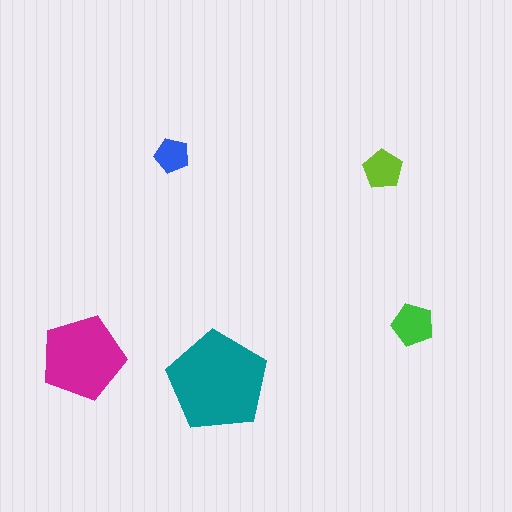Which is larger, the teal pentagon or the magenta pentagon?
The teal one.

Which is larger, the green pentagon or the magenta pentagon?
The magenta one.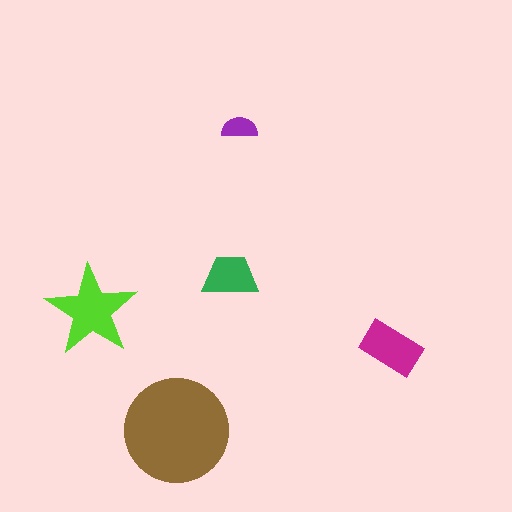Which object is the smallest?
The purple semicircle.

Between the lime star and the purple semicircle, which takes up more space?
The lime star.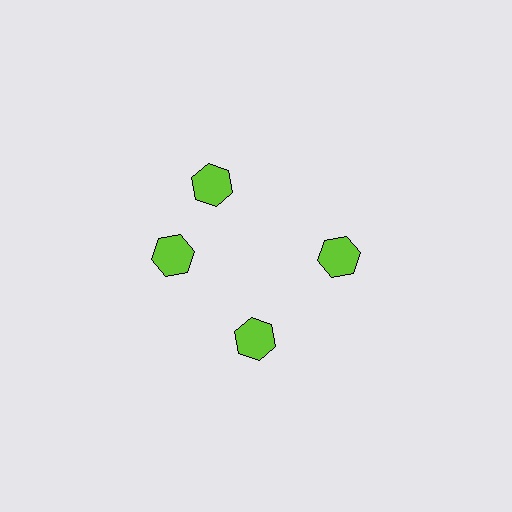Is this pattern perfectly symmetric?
No. The 4 lime hexagons are arranged in a ring, but one element near the 12 o'clock position is rotated out of alignment along the ring, breaking the 4-fold rotational symmetry.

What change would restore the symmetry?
The symmetry would be restored by rotating it back into even spacing with its neighbors so that all 4 hexagons sit at equal angles and equal distance from the center.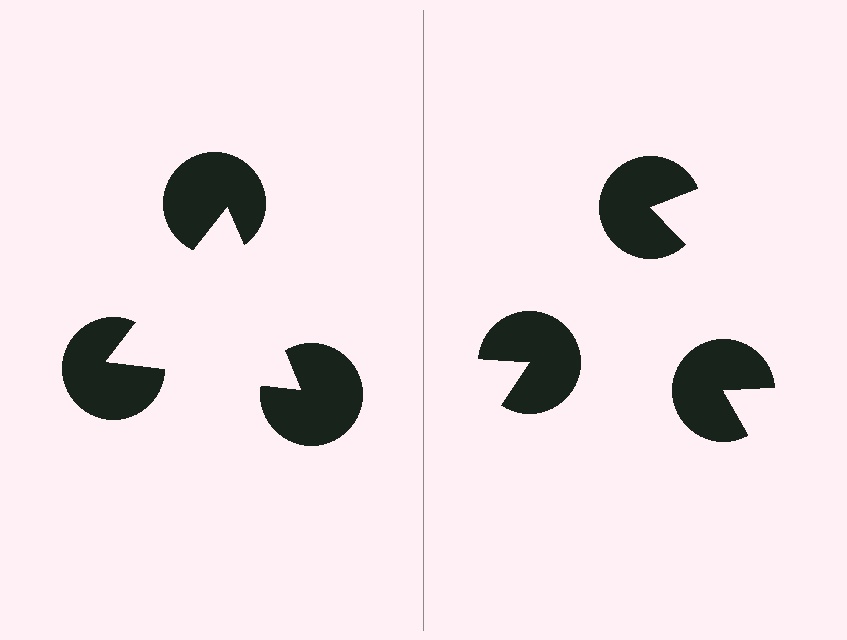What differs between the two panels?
The pac-man discs are positioned identically on both sides; only the wedge orientations differ. On the left they align to a triangle; on the right they are misaligned.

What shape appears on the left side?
An illusory triangle.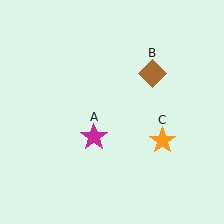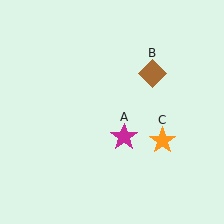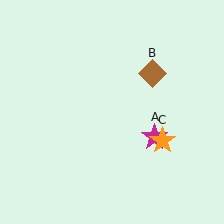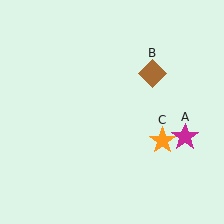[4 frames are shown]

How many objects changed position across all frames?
1 object changed position: magenta star (object A).